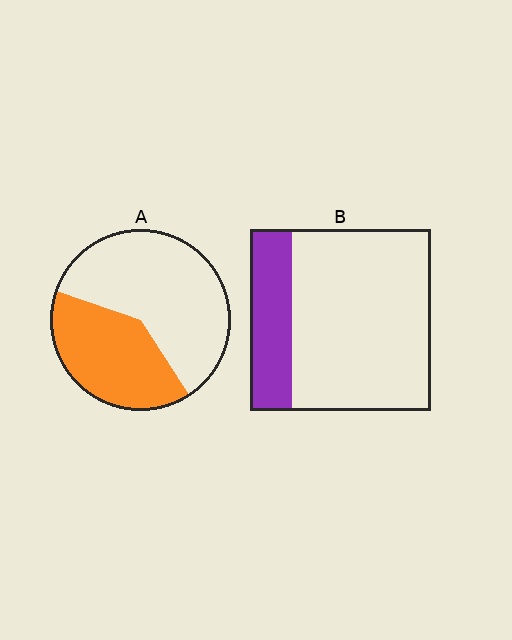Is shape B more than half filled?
No.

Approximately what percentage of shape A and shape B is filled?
A is approximately 40% and B is approximately 25%.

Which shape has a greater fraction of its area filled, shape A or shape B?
Shape A.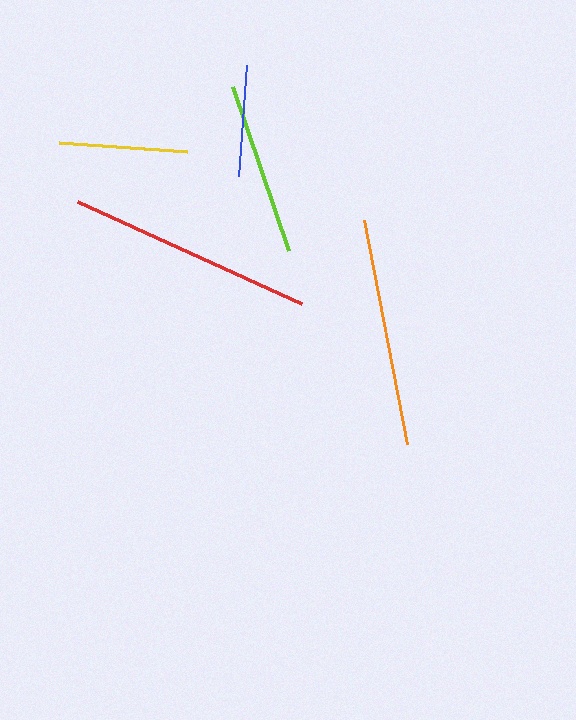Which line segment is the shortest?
The blue line is the shortest at approximately 111 pixels.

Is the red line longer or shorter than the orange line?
The red line is longer than the orange line.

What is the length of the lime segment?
The lime segment is approximately 174 pixels long.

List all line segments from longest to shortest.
From longest to shortest: red, orange, lime, yellow, blue.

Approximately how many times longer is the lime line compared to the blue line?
The lime line is approximately 1.6 times the length of the blue line.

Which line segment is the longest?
The red line is the longest at approximately 246 pixels.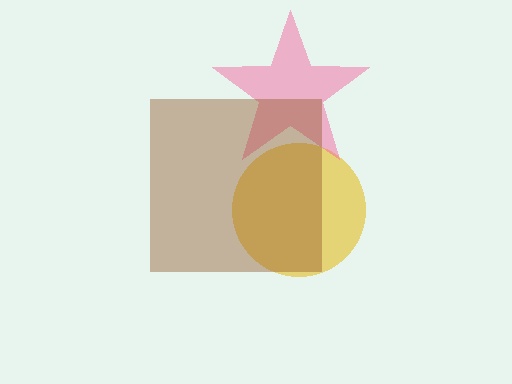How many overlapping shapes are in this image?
There are 3 overlapping shapes in the image.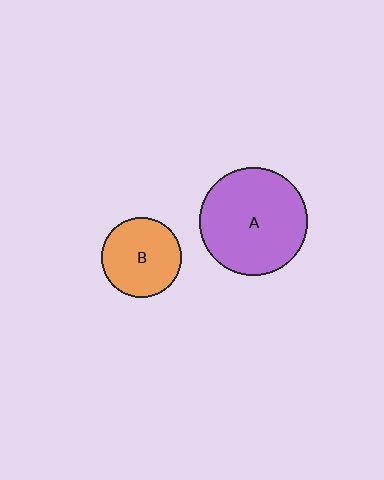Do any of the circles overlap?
No, none of the circles overlap.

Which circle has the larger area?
Circle A (purple).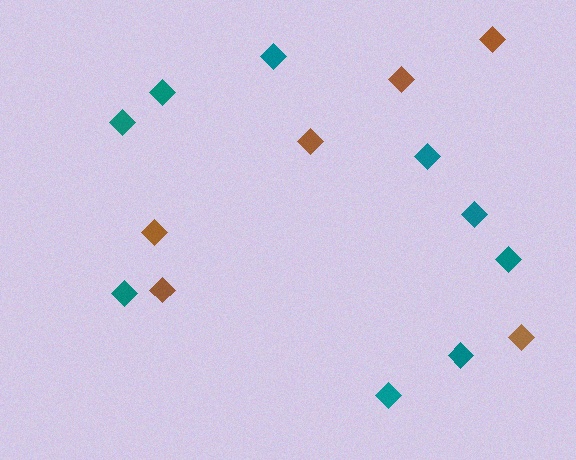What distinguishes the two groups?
There are 2 groups: one group of brown diamonds (6) and one group of teal diamonds (9).